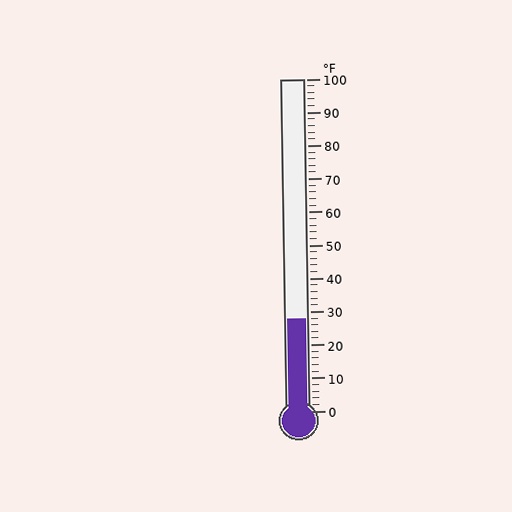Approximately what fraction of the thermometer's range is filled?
The thermometer is filled to approximately 30% of its range.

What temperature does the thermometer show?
The thermometer shows approximately 28°F.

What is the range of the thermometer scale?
The thermometer scale ranges from 0°F to 100°F.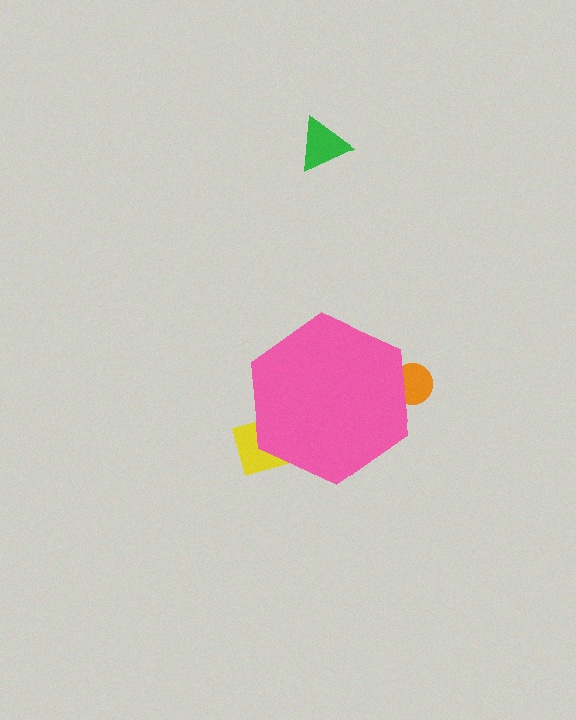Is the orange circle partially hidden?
Yes, the orange circle is partially hidden behind the pink hexagon.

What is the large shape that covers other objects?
A pink hexagon.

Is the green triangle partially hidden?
No, the green triangle is fully visible.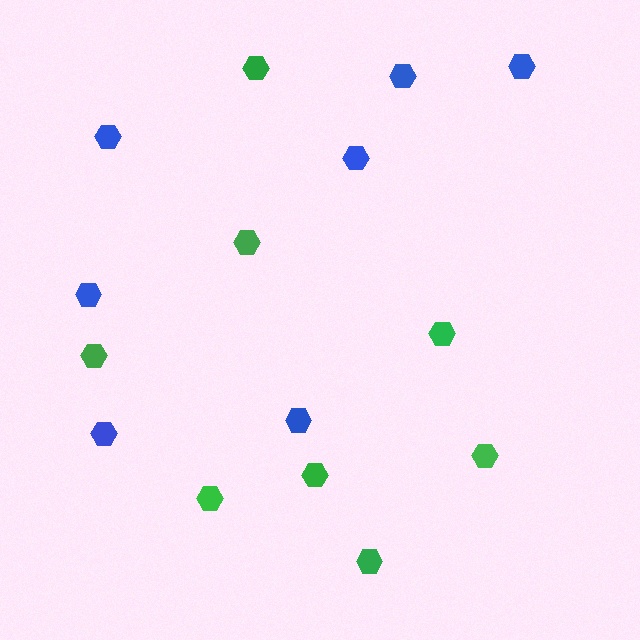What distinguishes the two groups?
There are 2 groups: one group of blue hexagons (7) and one group of green hexagons (8).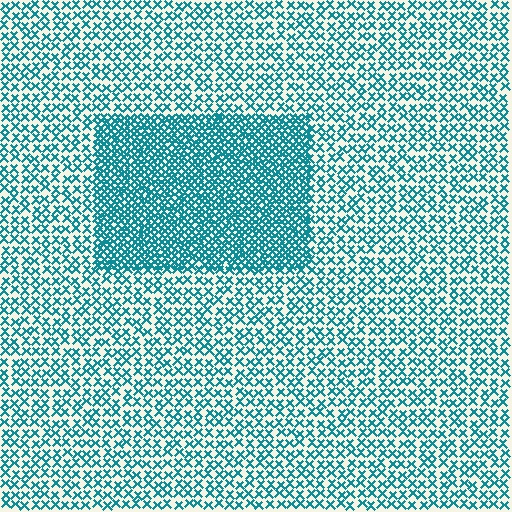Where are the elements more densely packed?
The elements are more densely packed inside the rectangle boundary.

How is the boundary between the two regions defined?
The boundary is defined by a change in element density (approximately 2.3x ratio). All elements are the same color, size, and shape.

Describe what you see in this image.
The image contains small teal elements arranged at two different densities. A rectangle-shaped region is visible where the elements are more densely packed than the surrounding area.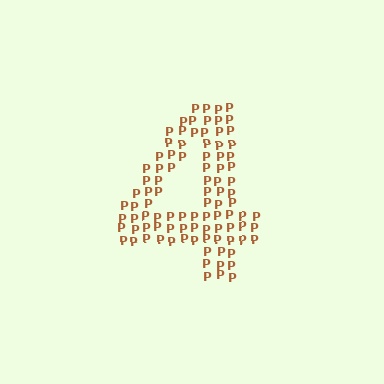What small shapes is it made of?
It is made of small letter P's.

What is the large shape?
The large shape is the digit 4.